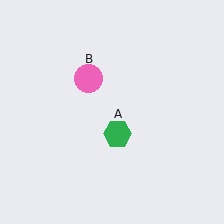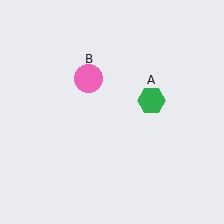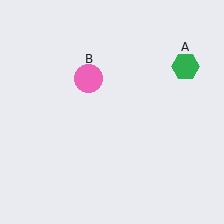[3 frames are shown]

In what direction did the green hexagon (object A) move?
The green hexagon (object A) moved up and to the right.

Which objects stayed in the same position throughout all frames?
Pink circle (object B) remained stationary.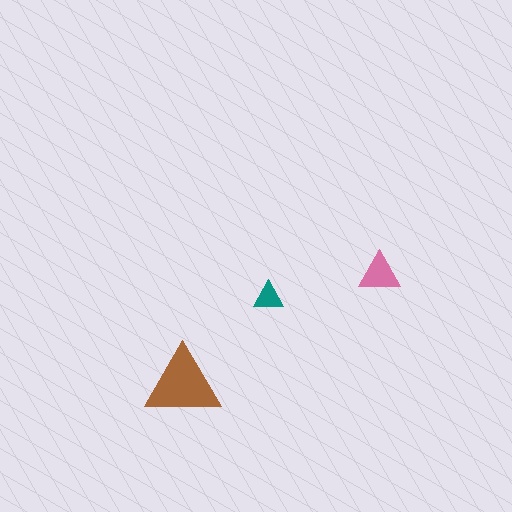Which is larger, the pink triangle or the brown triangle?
The brown one.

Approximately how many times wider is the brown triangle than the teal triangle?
About 2.5 times wider.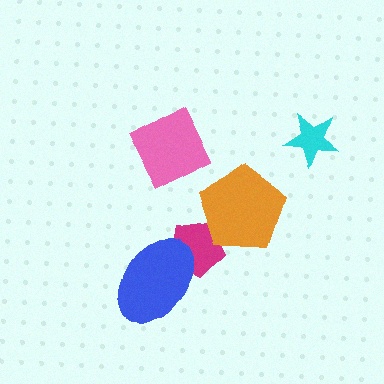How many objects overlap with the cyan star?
0 objects overlap with the cyan star.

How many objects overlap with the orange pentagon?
1 object overlaps with the orange pentagon.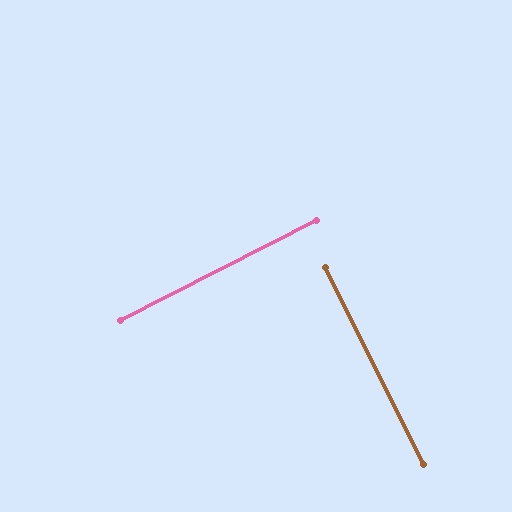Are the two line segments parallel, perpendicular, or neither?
Perpendicular — they meet at approximately 90°.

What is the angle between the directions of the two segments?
Approximately 90 degrees.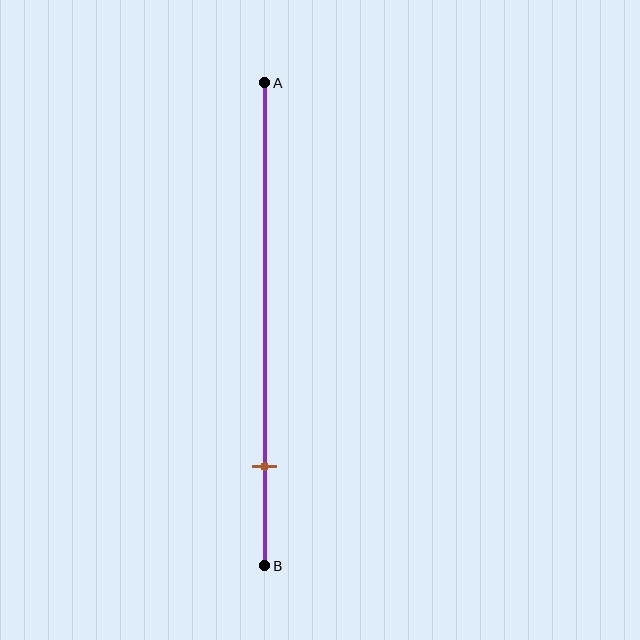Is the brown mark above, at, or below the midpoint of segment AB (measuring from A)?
The brown mark is below the midpoint of segment AB.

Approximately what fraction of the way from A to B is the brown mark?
The brown mark is approximately 80% of the way from A to B.